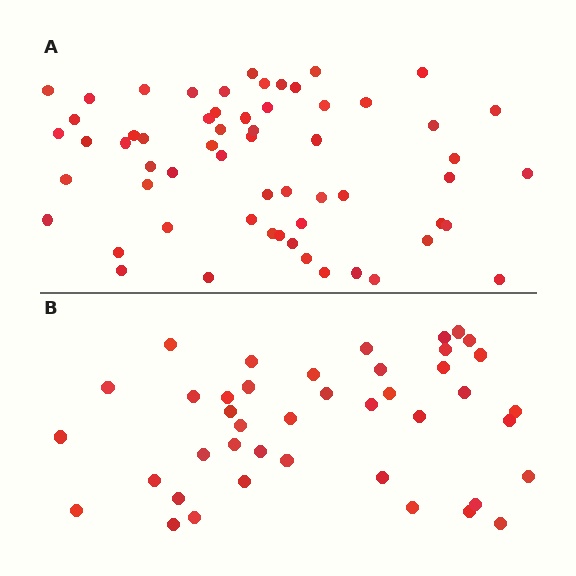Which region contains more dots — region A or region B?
Region A (the top region) has more dots.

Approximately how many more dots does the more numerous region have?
Region A has approximately 20 more dots than region B.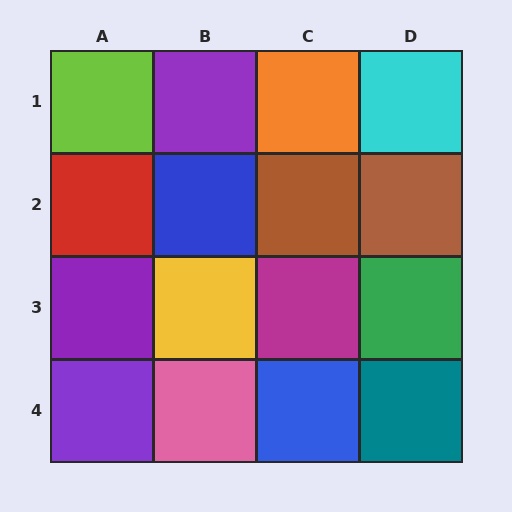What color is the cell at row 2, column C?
Brown.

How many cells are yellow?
1 cell is yellow.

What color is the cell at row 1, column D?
Cyan.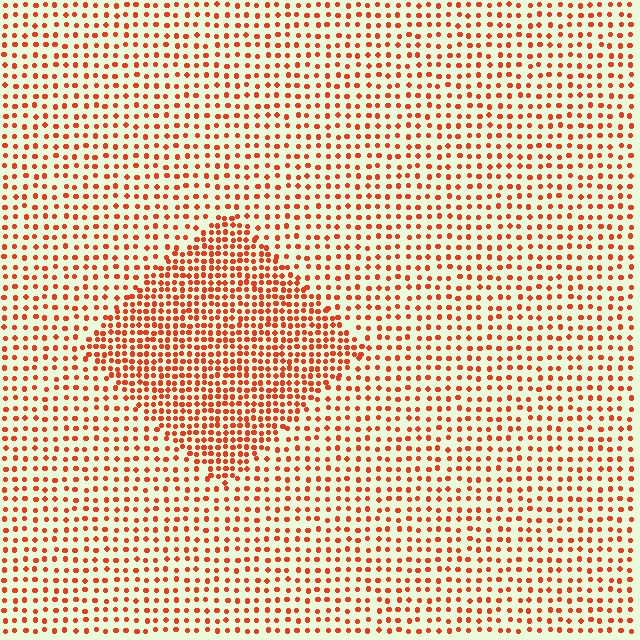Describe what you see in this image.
The image contains small red elements arranged at two different densities. A diamond-shaped region is visible where the elements are more densely packed than the surrounding area.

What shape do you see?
I see a diamond.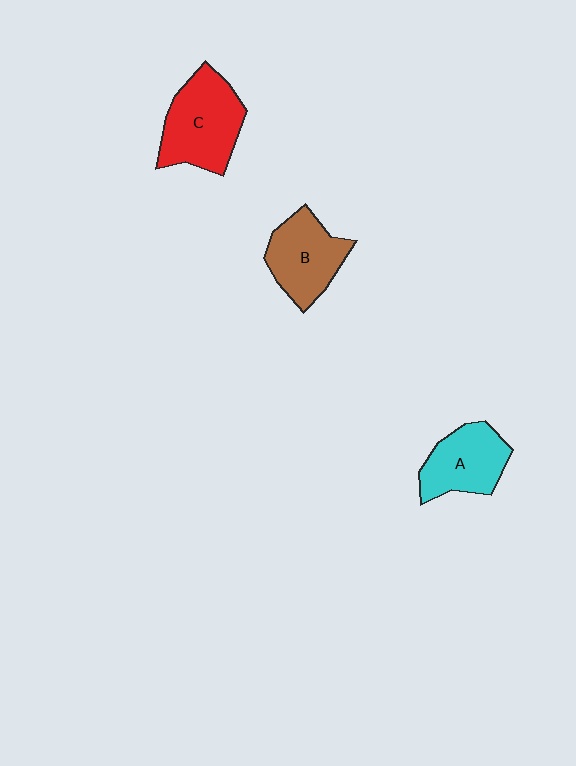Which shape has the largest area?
Shape C (red).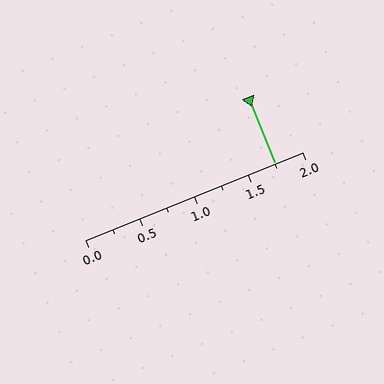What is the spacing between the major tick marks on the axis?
The major ticks are spaced 0.5 apart.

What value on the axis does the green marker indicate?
The marker indicates approximately 1.75.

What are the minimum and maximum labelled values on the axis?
The axis runs from 0.0 to 2.0.